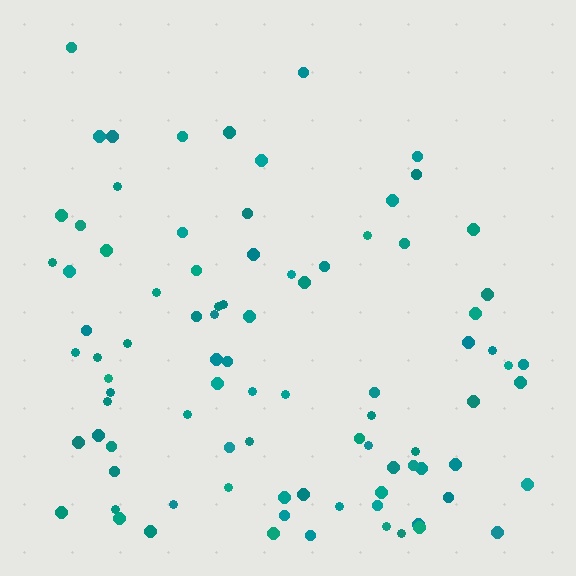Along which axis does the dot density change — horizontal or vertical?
Vertical.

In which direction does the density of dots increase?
From top to bottom, with the bottom side densest.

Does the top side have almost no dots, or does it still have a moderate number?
Still a moderate number, just noticeably fewer than the bottom.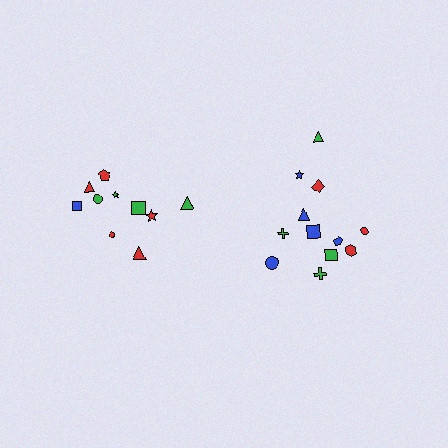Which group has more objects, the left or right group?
The right group.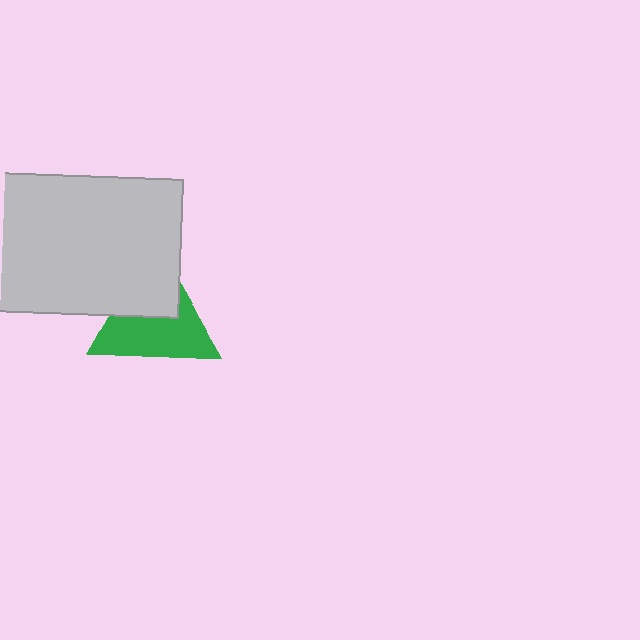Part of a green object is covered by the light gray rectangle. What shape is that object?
It is a triangle.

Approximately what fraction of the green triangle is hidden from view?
Roughly 40% of the green triangle is hidden behind the light gray rectangle.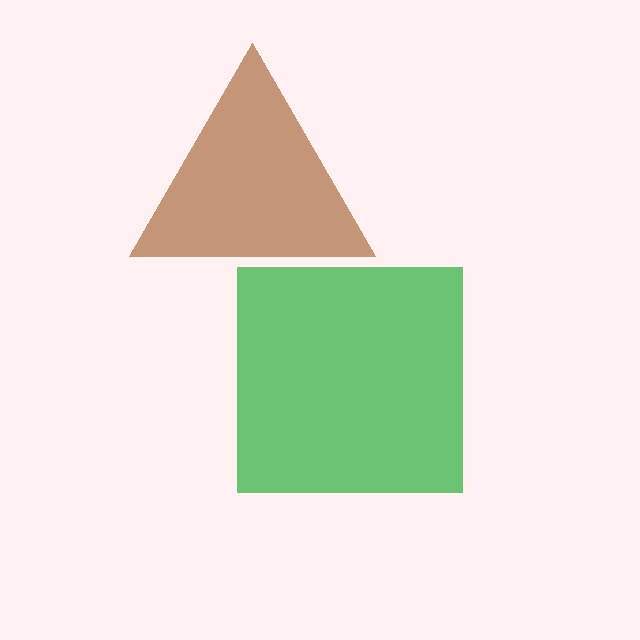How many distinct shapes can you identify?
There are 2 distinct shapes: a green square, a brown triangle.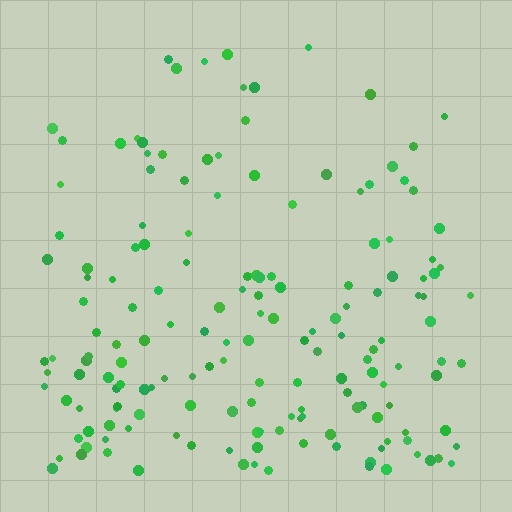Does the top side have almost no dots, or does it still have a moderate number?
Still a moderate number, just noticeably fewer than the bottom.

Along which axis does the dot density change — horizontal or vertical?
Vertical.